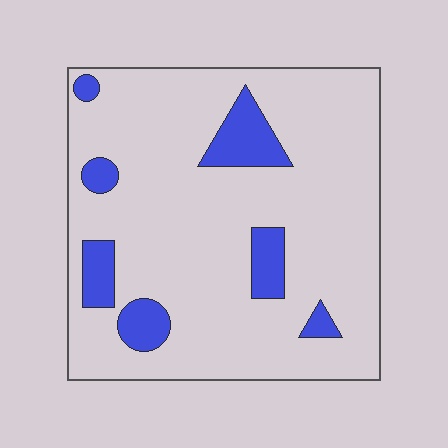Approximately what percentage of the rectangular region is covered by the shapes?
Approximately 15%.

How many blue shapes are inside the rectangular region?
7.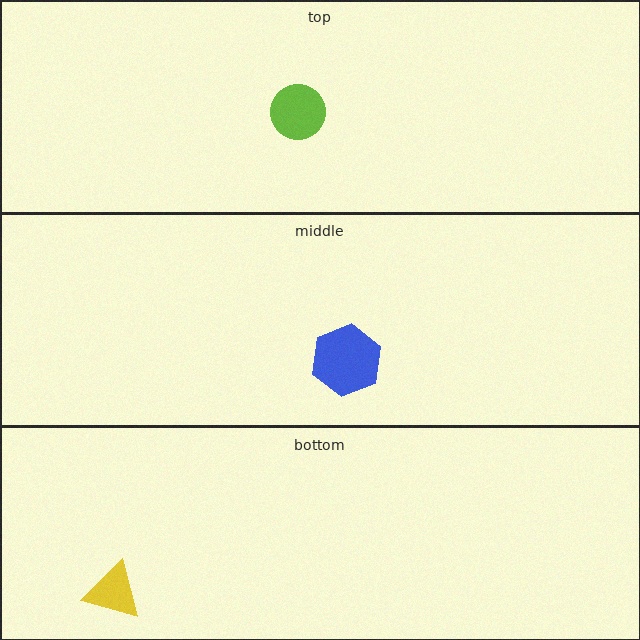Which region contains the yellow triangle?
The bottom region.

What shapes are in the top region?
The lime circle.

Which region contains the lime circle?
The top region.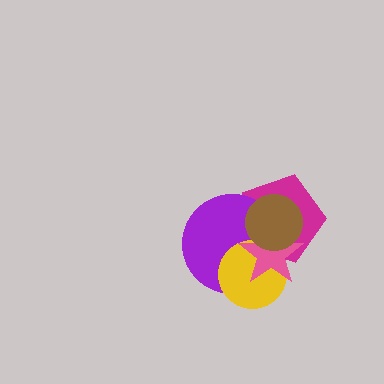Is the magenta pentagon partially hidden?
Yes, it is partially covered by another shape.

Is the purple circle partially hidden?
Yes, it is partially covered by another shape.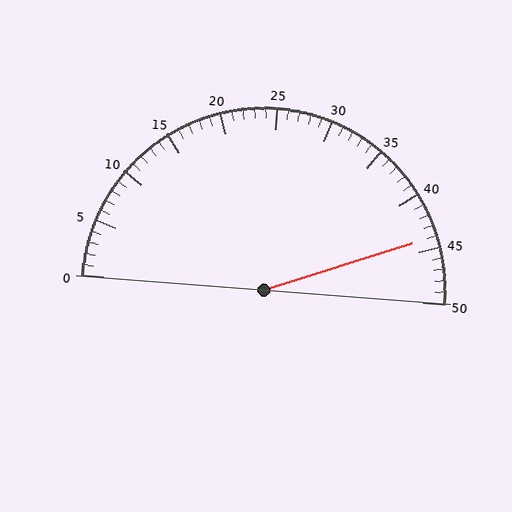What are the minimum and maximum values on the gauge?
The gauge ranges from 0 to 50.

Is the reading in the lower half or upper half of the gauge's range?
The reading is in the upper half of the range (0 to 50).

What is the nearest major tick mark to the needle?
The nearest major tick mark is 45.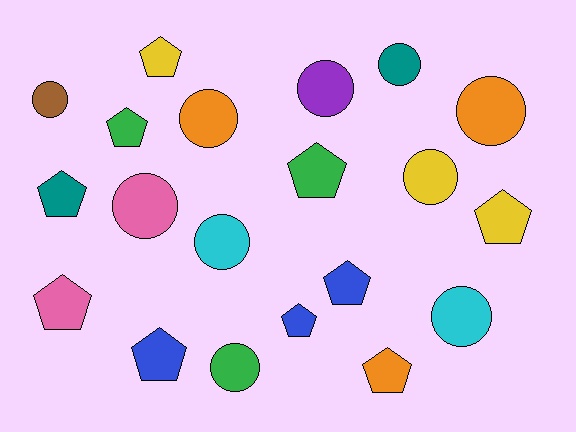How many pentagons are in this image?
There are 10 pentagons.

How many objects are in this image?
There are 20 objects.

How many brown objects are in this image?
There is 1 brown object.